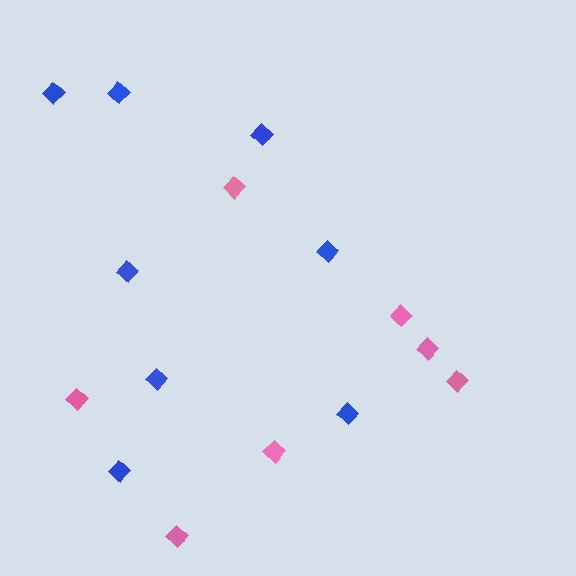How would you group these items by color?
There are 2 groups: one group of blue diamonds (8) and one group of pink diamonds (7).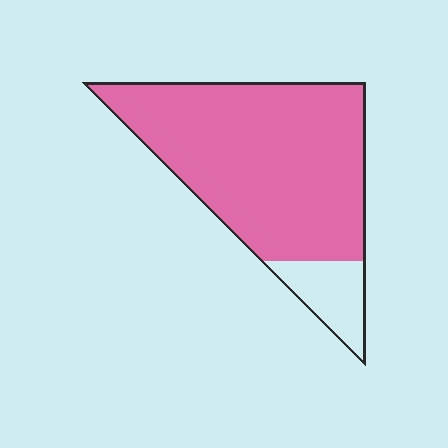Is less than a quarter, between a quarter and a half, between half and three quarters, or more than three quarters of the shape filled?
More than three quarters.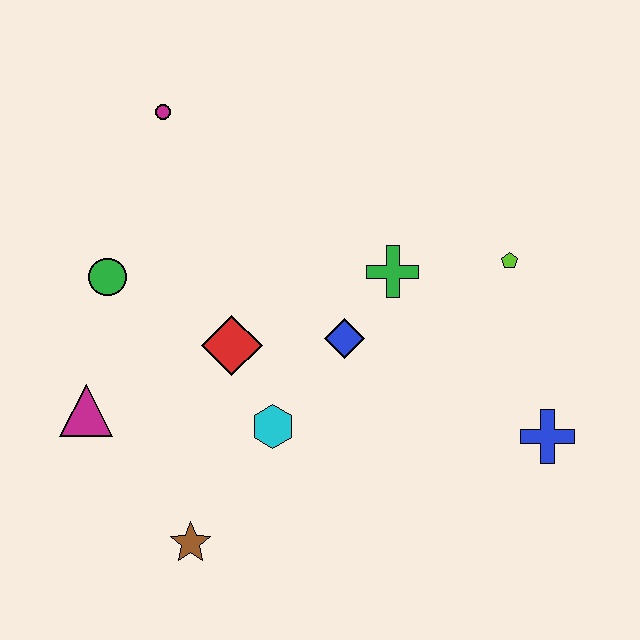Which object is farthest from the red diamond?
The blue cross is farthest from the red diamond.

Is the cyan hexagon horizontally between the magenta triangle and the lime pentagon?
Yes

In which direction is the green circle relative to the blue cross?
The green circle is to the left of the blue cross.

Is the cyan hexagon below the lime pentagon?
Yes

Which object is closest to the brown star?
The cyan hexagon is closest to the brown star.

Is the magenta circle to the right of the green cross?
No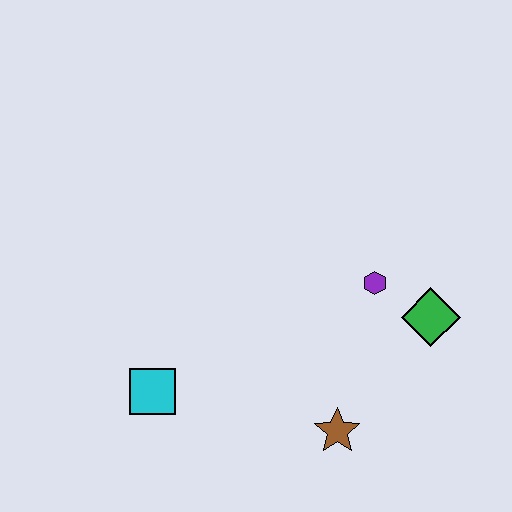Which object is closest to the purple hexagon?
The green diamond is closest to the purple hexagon.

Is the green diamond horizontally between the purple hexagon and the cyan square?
No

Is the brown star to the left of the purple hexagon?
Yes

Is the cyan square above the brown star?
Yes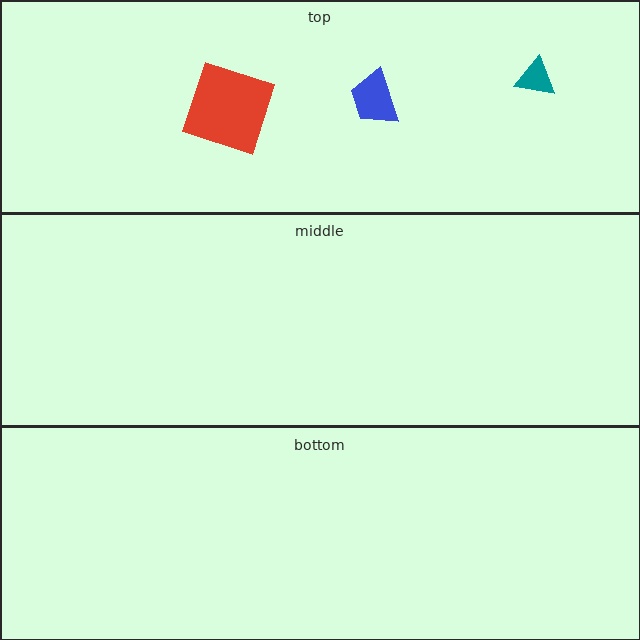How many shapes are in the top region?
3.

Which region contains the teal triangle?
The top region.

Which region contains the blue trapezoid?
The top region.